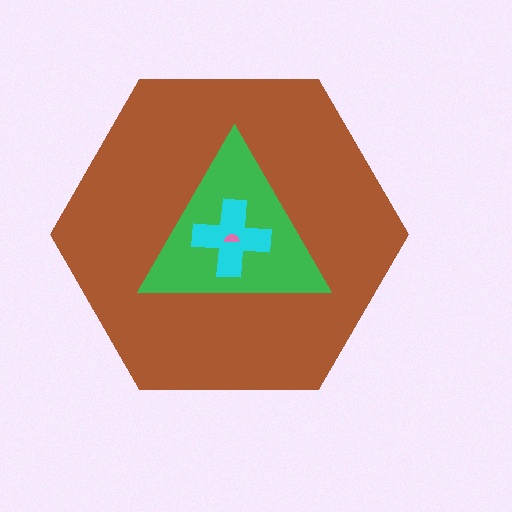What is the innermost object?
The pink semicircle.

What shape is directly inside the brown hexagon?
The green triangle.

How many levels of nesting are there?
4.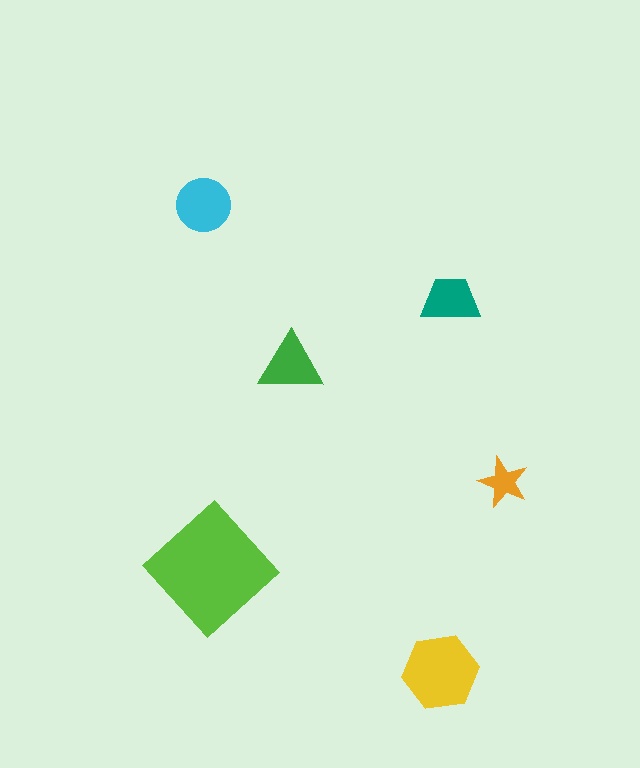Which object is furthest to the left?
The cyan circle is leftmost.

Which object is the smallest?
The orange star.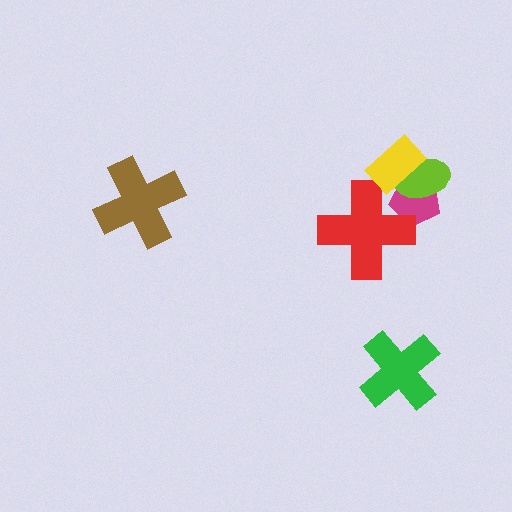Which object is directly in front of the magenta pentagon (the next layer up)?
The red cross is directly in front of the magenta pentagon.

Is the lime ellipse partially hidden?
Yes, it is partially covered by another shape.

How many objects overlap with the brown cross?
0 objects overlap with the brown cross.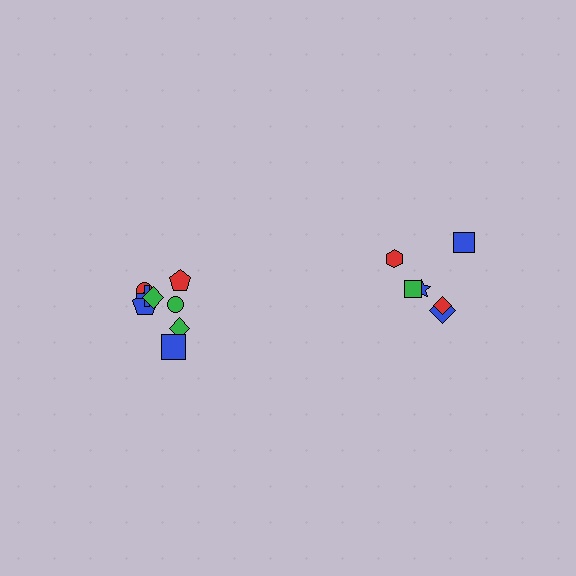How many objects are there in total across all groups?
There are 14 objects.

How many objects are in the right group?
There are 6 objects.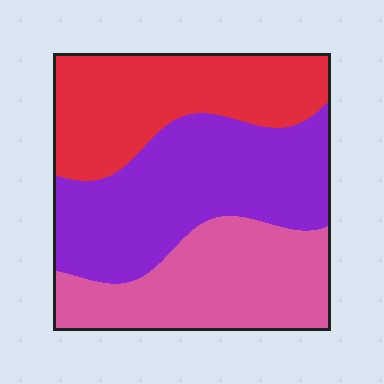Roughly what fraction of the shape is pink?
Pink takes up about one third (1/3) of the shape.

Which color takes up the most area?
Purple, at roughly 40%.